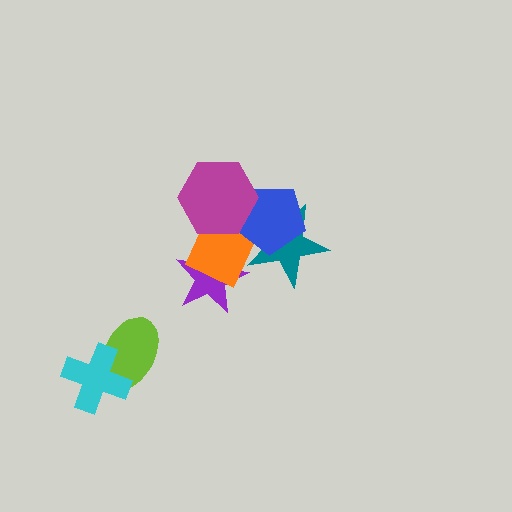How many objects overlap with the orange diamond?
4 objects overlap with the orange diamond.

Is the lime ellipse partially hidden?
Yes, it is partially covered by another shape.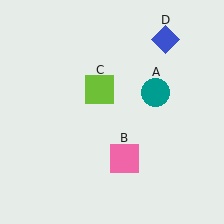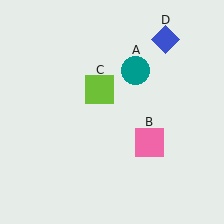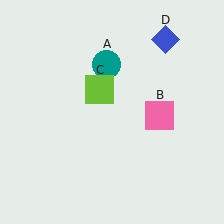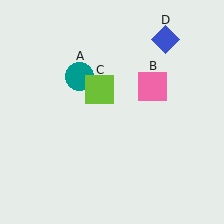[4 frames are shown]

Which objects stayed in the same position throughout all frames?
Lime square (object C) and blue diamond (object D) remained stationary.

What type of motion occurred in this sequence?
The teal circle (object A), pink square (object B) rotated counterclockwise around the center of the scene.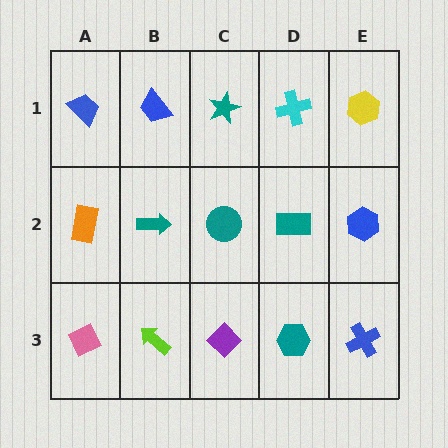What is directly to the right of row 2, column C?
A teal rectangle.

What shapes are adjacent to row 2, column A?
A blue trapezoid (row 1, column A), a pink diamond (row 3, column A), a teal arrow (row 2, column B).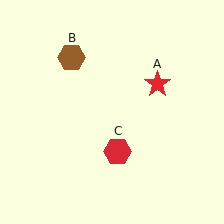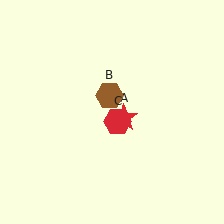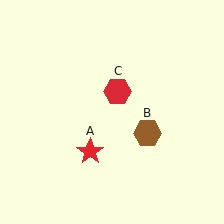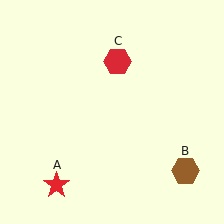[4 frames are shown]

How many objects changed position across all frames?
3 objects changed position: red star (object A), brown hexagon (object B), red hexagon (object C).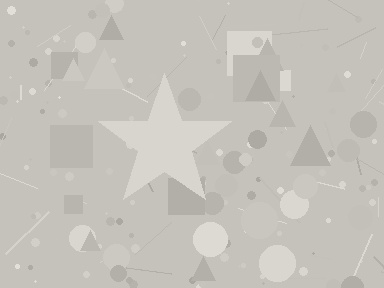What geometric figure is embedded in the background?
A star is embedded in the background.